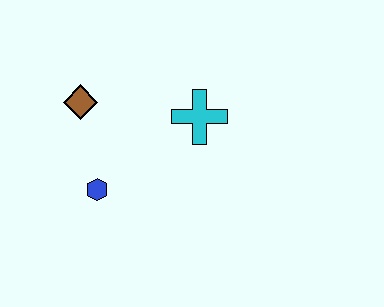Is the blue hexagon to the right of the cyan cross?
No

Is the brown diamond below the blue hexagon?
No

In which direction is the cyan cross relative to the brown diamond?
The cyan cross is to the right of the brown diamond.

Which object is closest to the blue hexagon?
The brown diamond is closest to the blue hexagon.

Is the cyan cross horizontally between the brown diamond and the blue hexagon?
No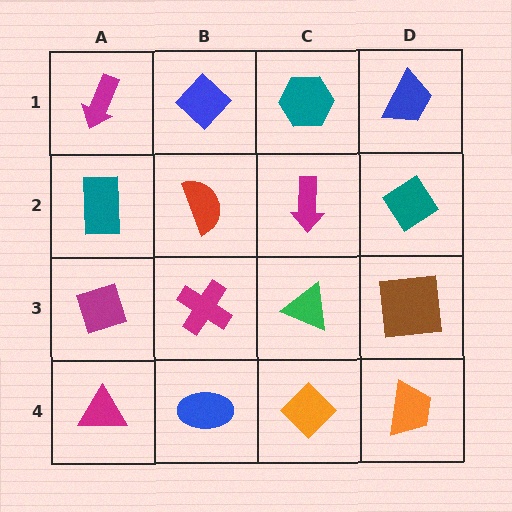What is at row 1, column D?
A blue trapezoid.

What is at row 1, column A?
A magenta arrow.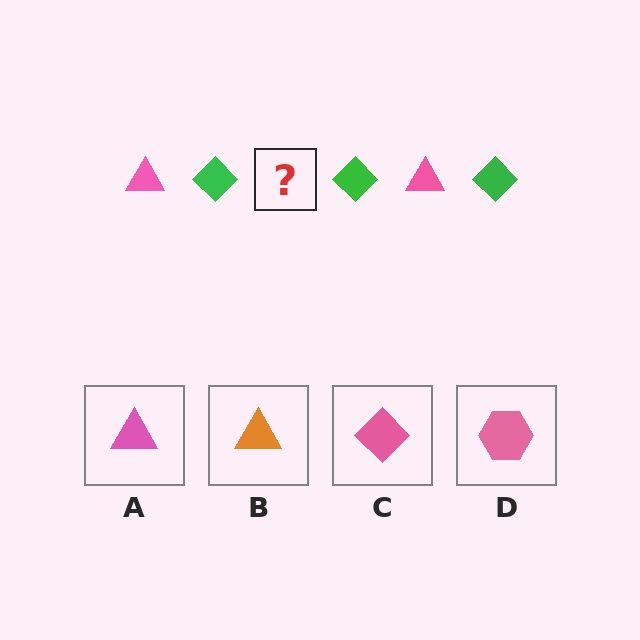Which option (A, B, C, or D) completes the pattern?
A.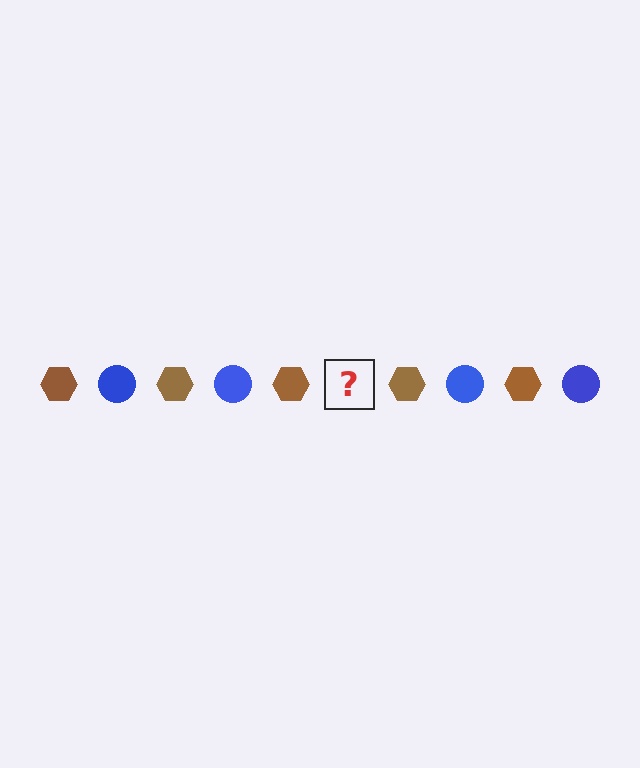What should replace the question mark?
The question mark should be replaced with a blue circle.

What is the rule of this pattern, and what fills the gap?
The rule is that the pattern alternates between brown hexagon and blue circle. The gap should be filled with a blue circle.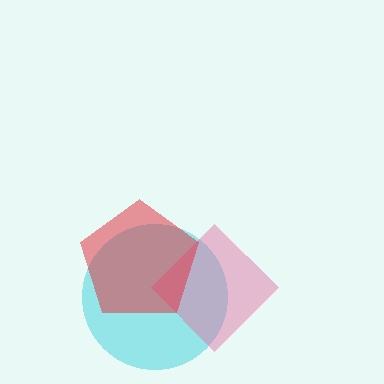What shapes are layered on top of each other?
The layered shapes are: a cyan circle, a pink diamond, a red pentagon.